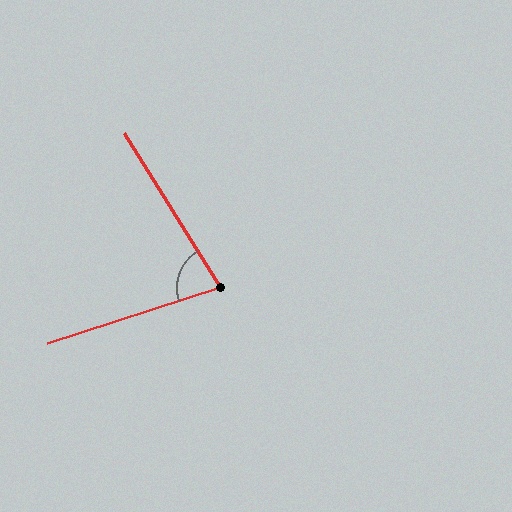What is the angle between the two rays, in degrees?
Approximately 76 degrees.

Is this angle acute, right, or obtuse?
It is acute.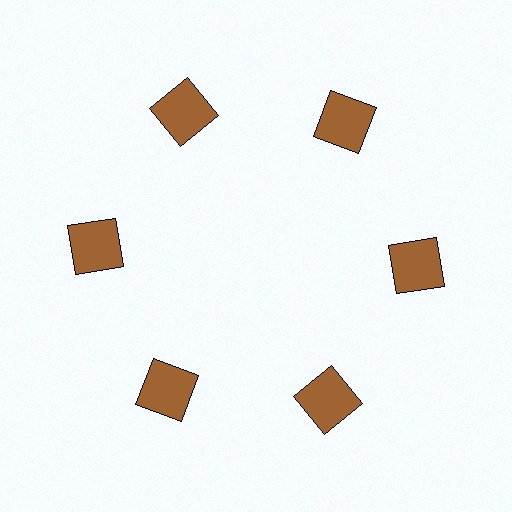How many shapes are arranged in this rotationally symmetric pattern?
There are 6 shapes, arranged in 6 groups of 1.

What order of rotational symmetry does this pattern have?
This pattern has 6-fold rotational symmetry.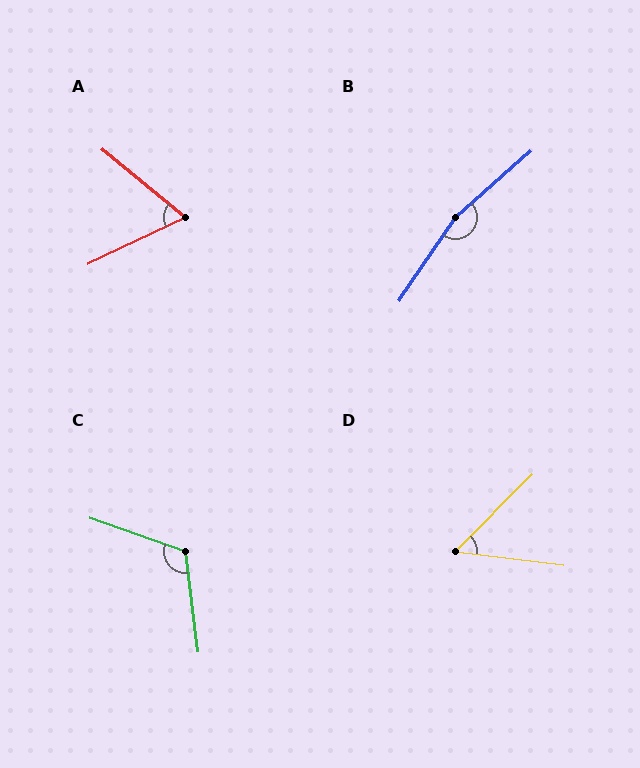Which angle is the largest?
B, at approximately 165 degrees.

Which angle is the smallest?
D, at approximately 52 degrees.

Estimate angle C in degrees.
Approximately 116 degrees.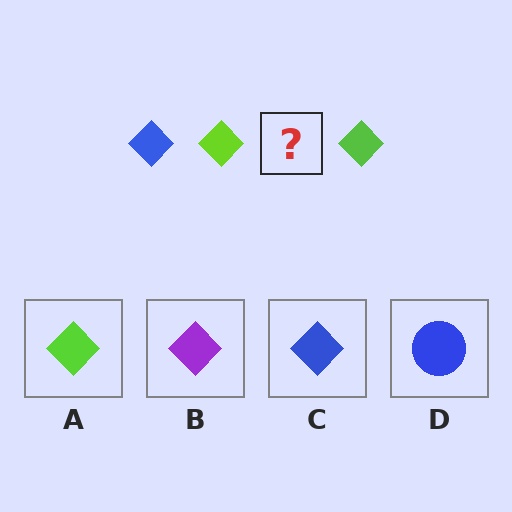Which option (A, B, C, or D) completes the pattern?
C.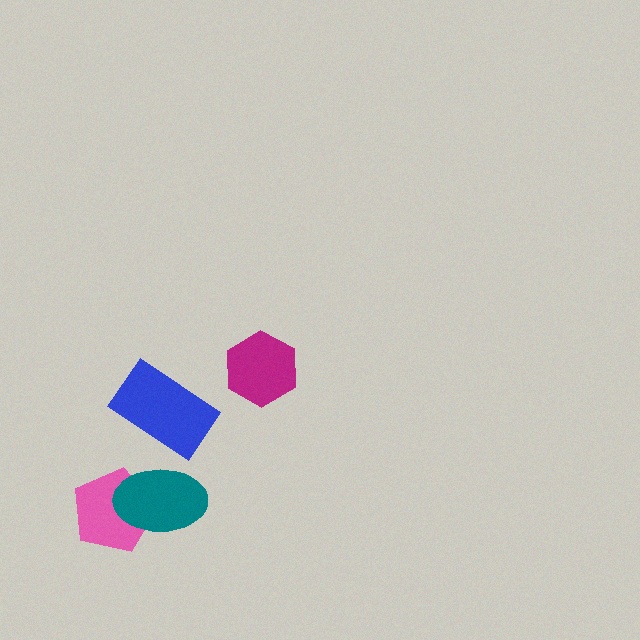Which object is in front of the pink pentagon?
The teal ellipse is in front of the pink pentagon.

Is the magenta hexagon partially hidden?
No, no other shape covers it.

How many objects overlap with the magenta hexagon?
0 objects overlap with the magenta hexagon.